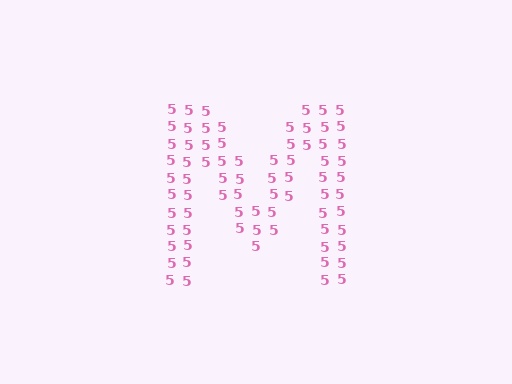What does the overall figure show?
The overall figure shows the letter M.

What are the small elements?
The small elements are digit 5's.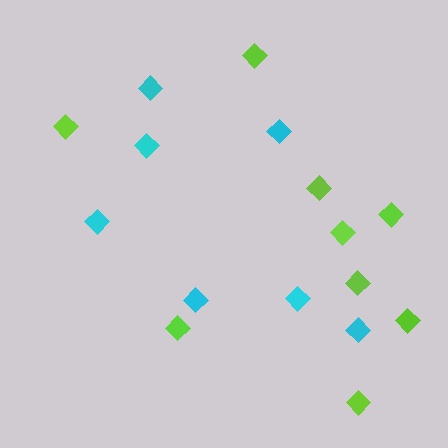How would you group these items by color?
There are 2 groups: one group of cyan diamonds (7) and one group of lime diamonds (9).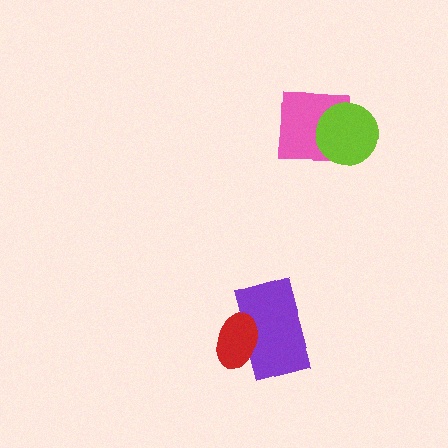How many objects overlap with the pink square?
1 object overlaps with the pink square.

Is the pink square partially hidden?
Yes, it is partially covered by another shape.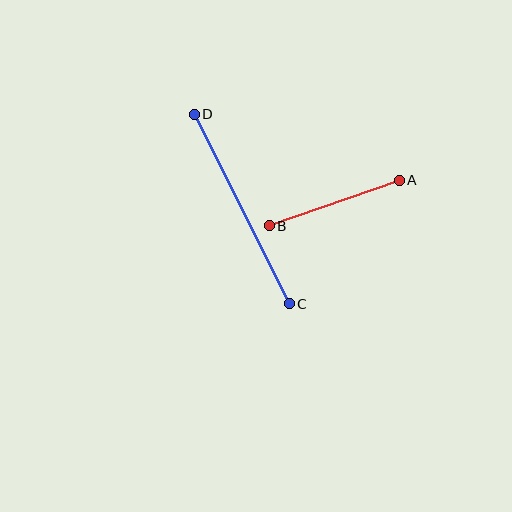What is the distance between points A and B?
The distance is approximately 137 pixels.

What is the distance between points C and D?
The distance is approximately 212 pixels.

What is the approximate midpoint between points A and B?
The midpoint is at approximately (334, 203) pixels.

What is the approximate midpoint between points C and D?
The midpoint is at approximately (242, 209) pixels.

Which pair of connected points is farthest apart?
Points C and D are farthest apart.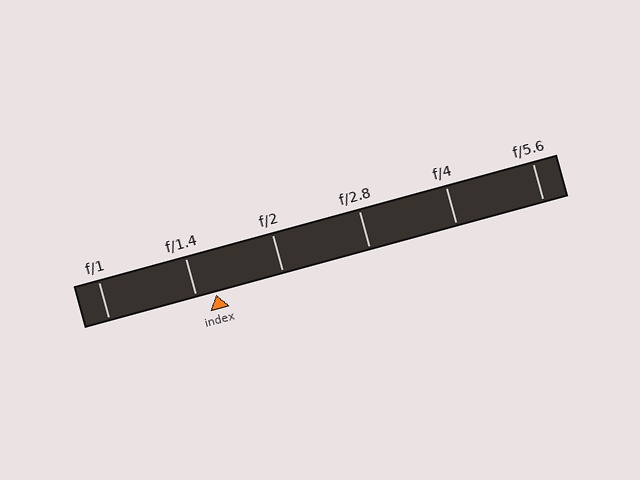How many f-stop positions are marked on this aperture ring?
There are 6 f-stop positions marked.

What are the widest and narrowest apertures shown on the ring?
The widest aperture shown is f/1 and the narrowest is f/5.6.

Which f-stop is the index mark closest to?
The index mark is closest to f/1.4.